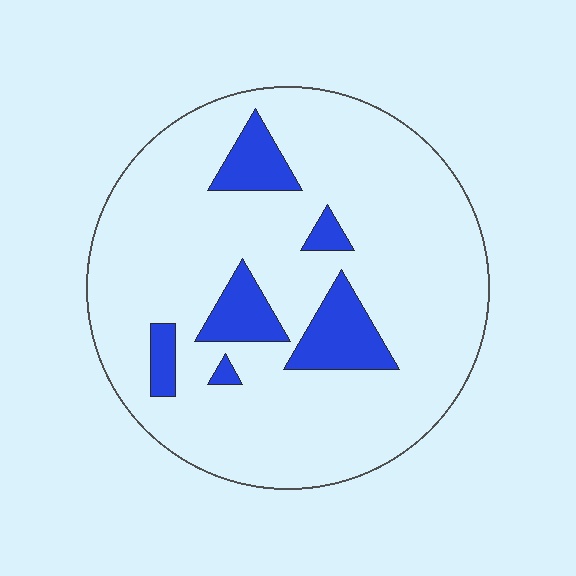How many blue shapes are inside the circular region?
6.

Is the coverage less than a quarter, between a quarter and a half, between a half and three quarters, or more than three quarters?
Less than a quarter.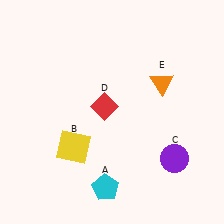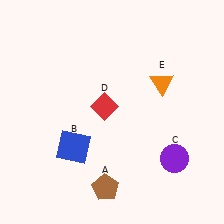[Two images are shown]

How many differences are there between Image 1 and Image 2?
There are 2 differences between the two images.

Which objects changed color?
A changed from cyan to brown. B changed from yellow to blue.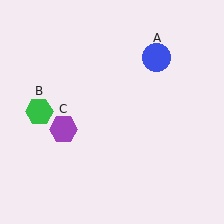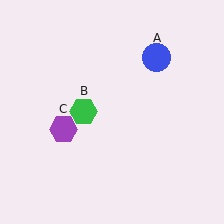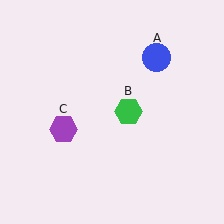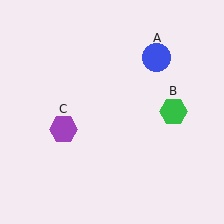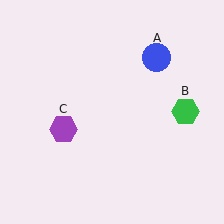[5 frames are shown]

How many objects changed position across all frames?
1 object changed position: green hexagon (object B).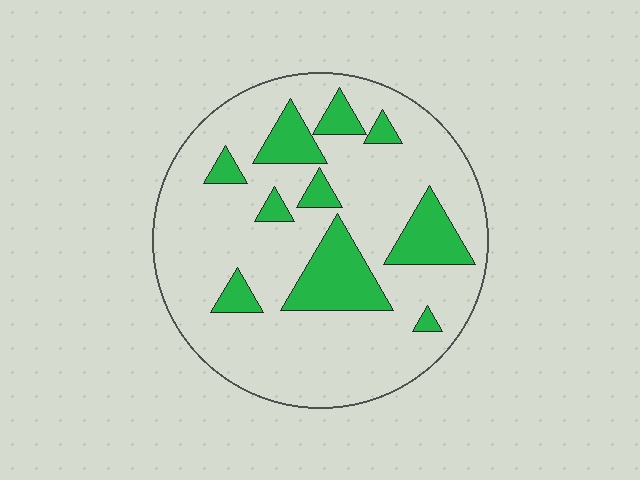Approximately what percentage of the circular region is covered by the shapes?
Approximately 20%.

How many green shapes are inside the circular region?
10.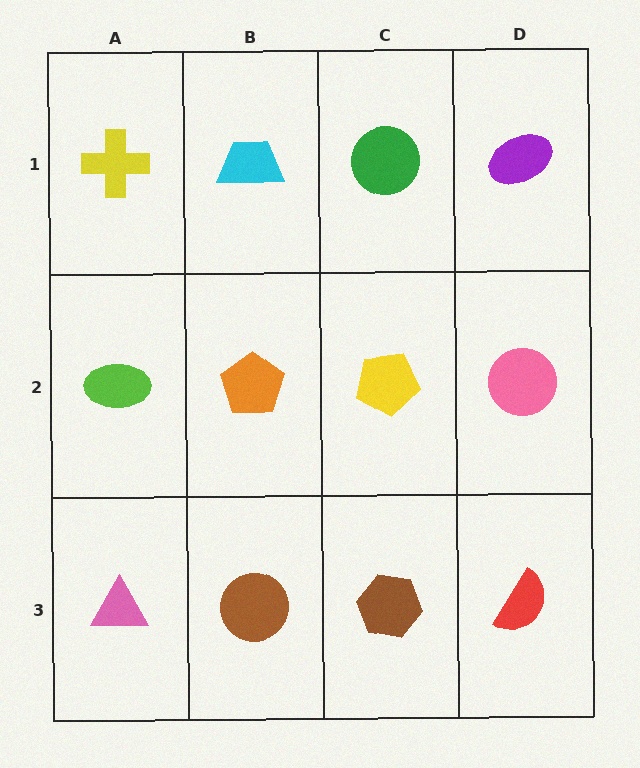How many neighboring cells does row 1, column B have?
3.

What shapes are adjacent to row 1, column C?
A yellow pentagon (row 2, column C), a cyan trapezoid (row 1, column B), a purple ellipse (row 1, column D).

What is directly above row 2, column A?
A yellow cross.